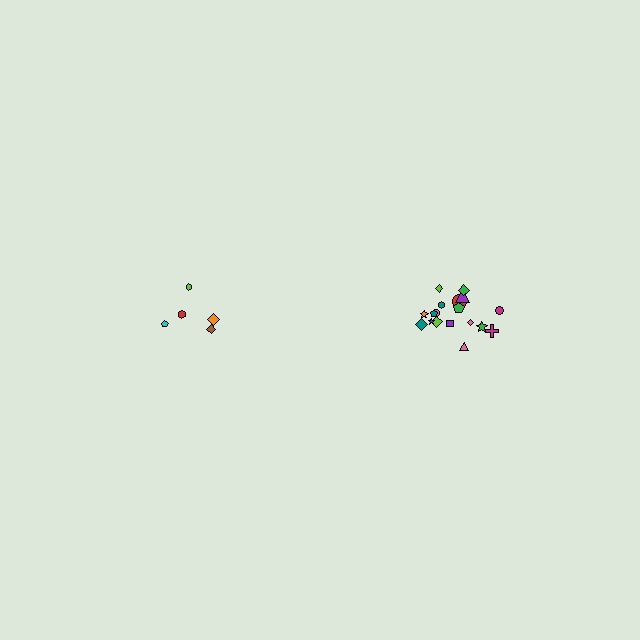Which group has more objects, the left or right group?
The right group.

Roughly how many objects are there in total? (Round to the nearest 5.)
Roughly 25 objects in total.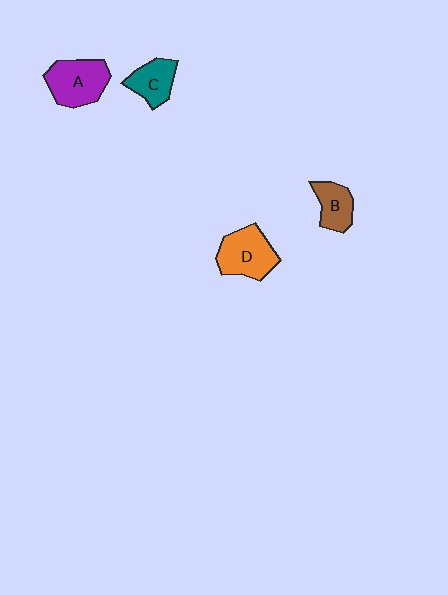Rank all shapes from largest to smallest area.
From largest to smallest: A (purple), D (orange), C (teal), B (brown).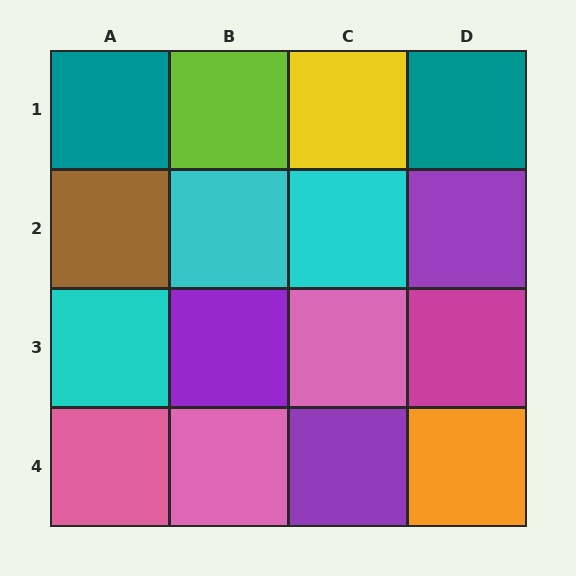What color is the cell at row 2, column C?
Cyan.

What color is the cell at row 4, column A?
Pink.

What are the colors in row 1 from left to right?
Teal, lime, yellow, teal.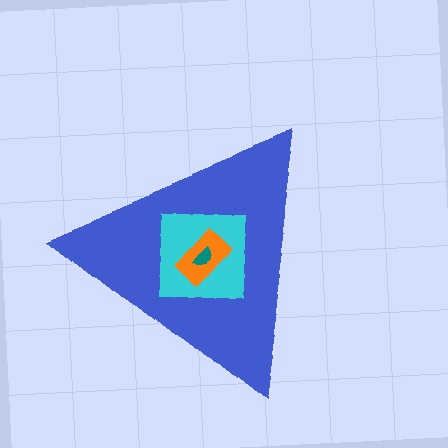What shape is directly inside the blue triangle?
The cyan square.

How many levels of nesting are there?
4.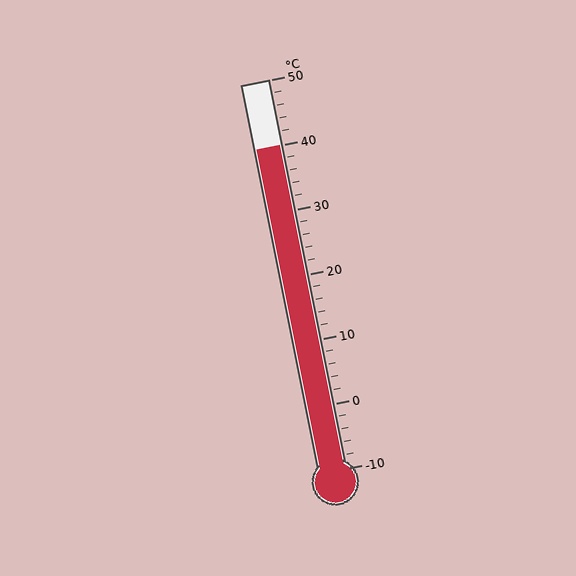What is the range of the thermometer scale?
The thermometer scale ranges from -10°C to 50°C.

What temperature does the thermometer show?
The thermometer shows approximately 40°C.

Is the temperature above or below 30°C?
The temperature is above 30°C.